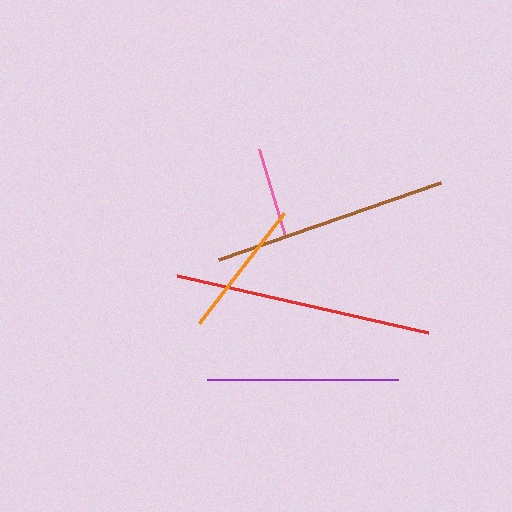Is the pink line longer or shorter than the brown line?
The brown line is longer than the pink line.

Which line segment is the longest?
The red line is the longest at approximately 257 pixels.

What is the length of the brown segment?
The brown segment is approximately 235 pixels long.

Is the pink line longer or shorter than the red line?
The red line is longer than the pink line.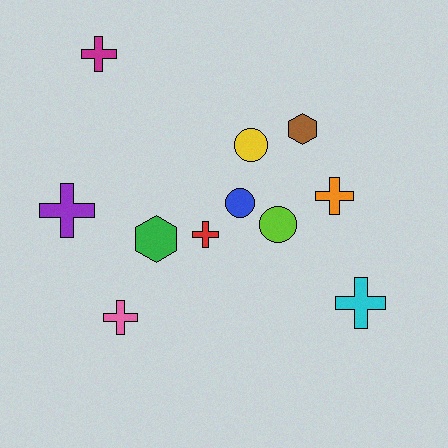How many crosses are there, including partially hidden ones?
There are 6 crosses.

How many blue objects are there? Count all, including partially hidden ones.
There is 1 blue object.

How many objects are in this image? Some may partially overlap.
There are 11 objects.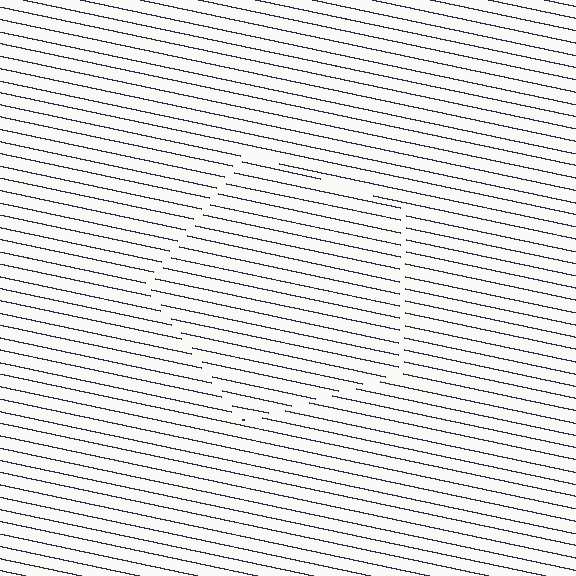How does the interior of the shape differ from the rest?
The interior of the shape contains the same grating, shifted by half a period — the contour is defined by the phase discontinuity where line-ends from the inner and outer gratings abut.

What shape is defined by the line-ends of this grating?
An illusory pentagon. The interior of the shape contains the same grating, shifted by half a period — the contour is defined by the phase discontinuity where line-ends from the inner and outer gratings abut.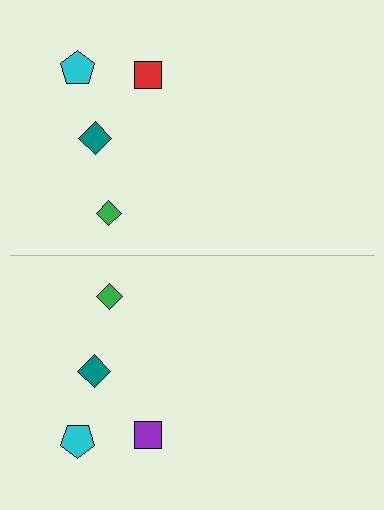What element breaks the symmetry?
The purple square on the bottom side breaks the symmetry — its mirror counterpart is red.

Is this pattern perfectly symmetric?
No, the pattern is not perfectly symmetric. The purple square on the bottom side breaks the symmetry — its mirror counterpart is red.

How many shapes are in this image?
There are 8 shapes in this image.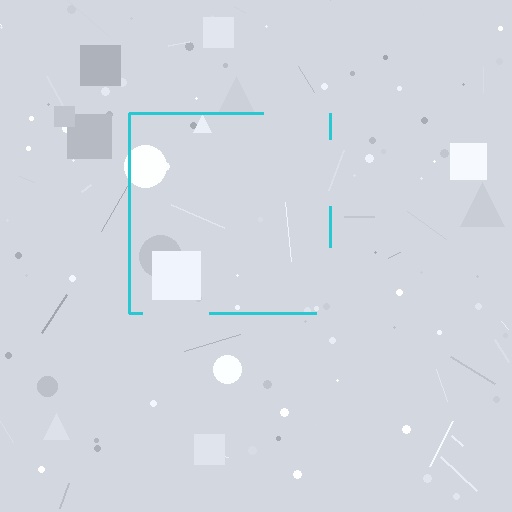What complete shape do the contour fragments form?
The contour fragments form a square.